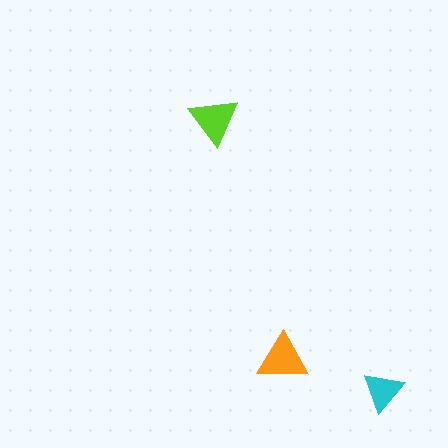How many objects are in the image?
There are 3 objects in the image.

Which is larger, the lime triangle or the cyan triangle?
The lime one.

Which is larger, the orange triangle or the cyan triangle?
The orange one.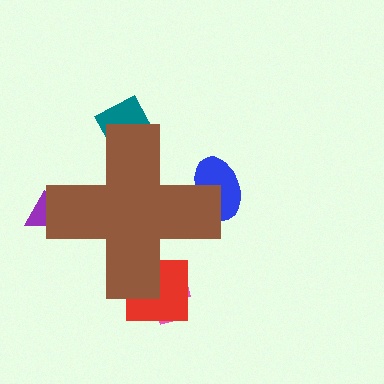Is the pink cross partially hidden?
Yes, the pink cross is partially hidden behind the brown cross.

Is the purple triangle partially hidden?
Yes, the purple triangle is partially hidden behind the brown cross.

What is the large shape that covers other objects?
A brown cross.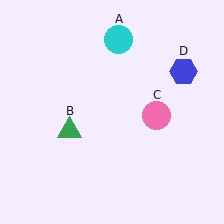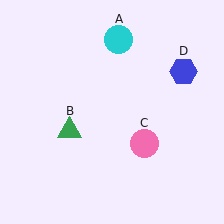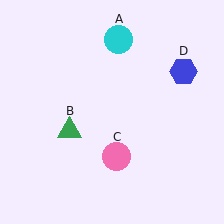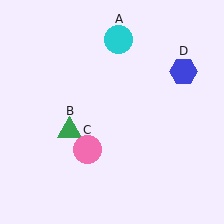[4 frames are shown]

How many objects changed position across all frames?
1 object changed position: pink circle (object C).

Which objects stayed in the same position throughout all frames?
Cyan circle (object A) and green triangle (object B) and blue hexagon (object D) remained stationary.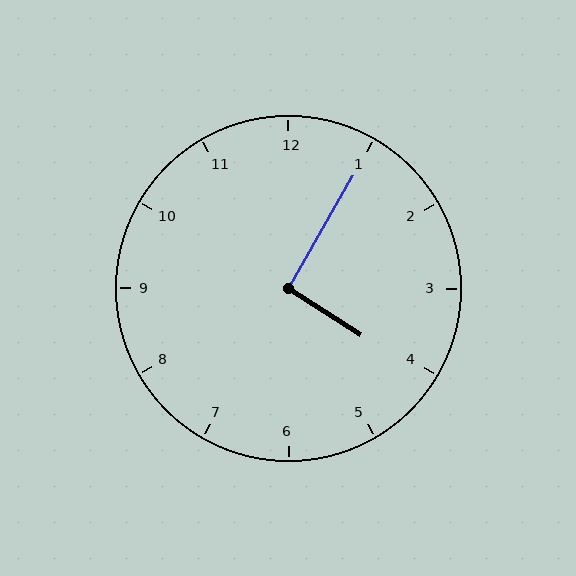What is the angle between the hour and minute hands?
Approximately 92 degrees.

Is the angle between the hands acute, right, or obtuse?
It is right.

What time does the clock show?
4:05.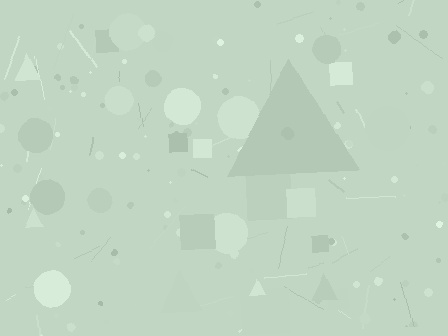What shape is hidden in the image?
A triangle is hidden in the image.